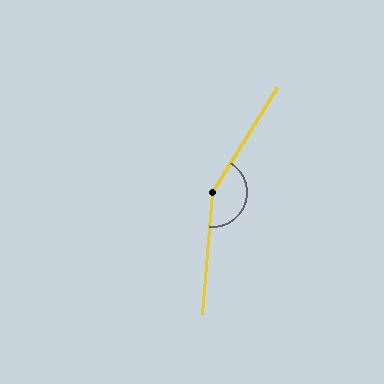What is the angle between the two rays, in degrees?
Approximately 153 degrees.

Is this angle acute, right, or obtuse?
It is obtuse.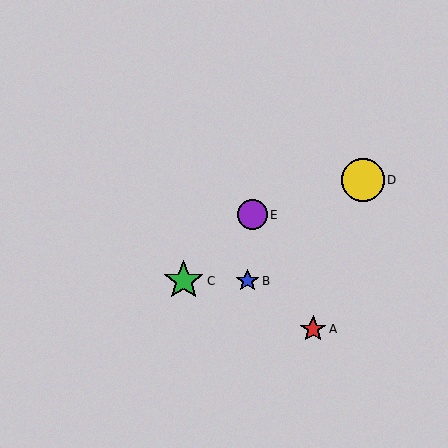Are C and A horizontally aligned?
No, C is at y≈281 and A is at y≈329.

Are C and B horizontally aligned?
Yes, both are at y≈281.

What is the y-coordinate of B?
Object B is at y≈281.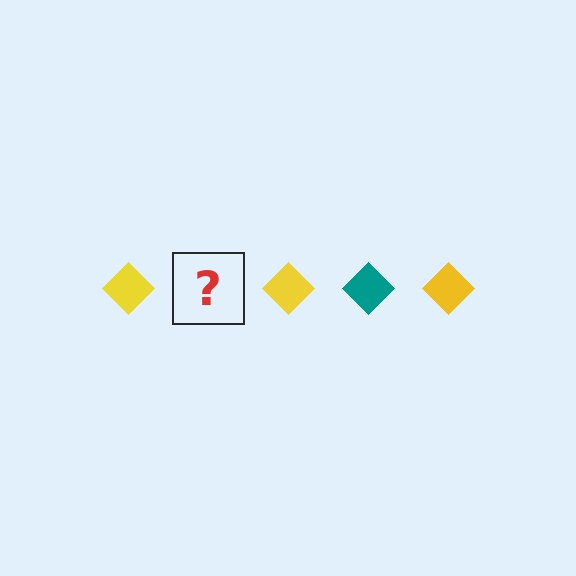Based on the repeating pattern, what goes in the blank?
The blank should be a teal diamond.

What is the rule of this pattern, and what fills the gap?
The rule is that the pattern cycles through yellow, teal diamonds. The gap should be filled with a teal diamond.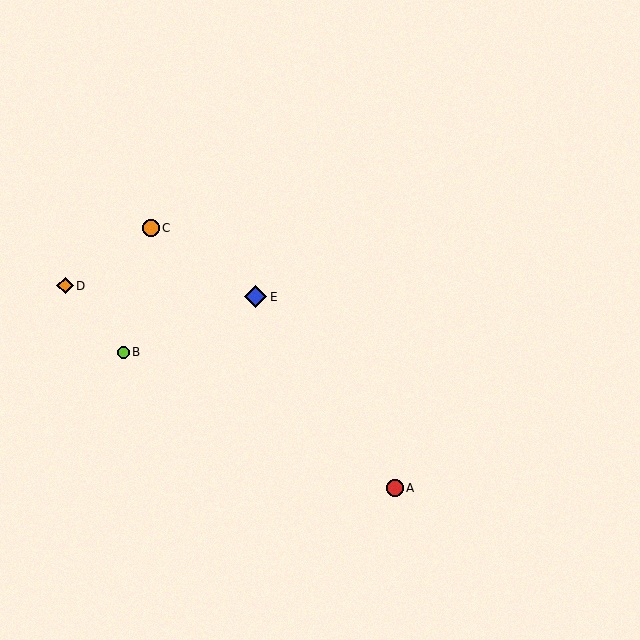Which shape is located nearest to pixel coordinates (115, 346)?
The lime circle (labeled B) at (123, 352) is nearest to that location.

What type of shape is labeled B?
Shape B is a lime circle.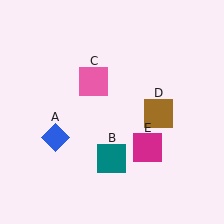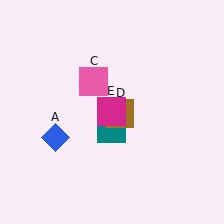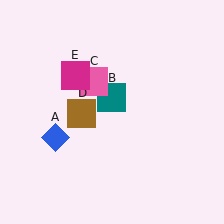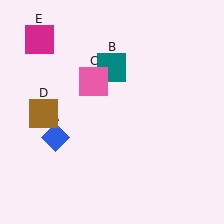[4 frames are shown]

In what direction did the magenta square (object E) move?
The magenta square (object E) moved up and to the left.